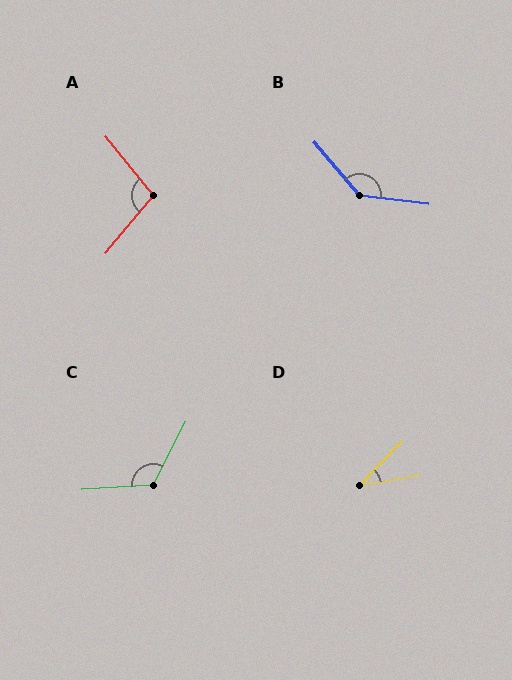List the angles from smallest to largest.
D (35°), A (102°), C (121°), B (137°).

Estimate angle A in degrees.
Approximately 102 degrees.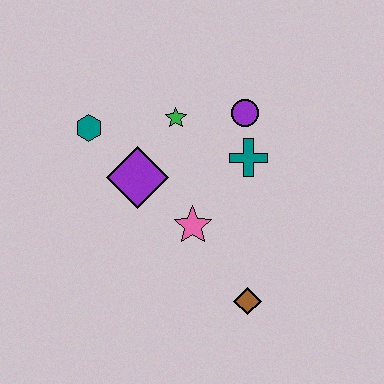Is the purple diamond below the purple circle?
Yes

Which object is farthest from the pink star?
The teal hexagon is farthest from the pink star.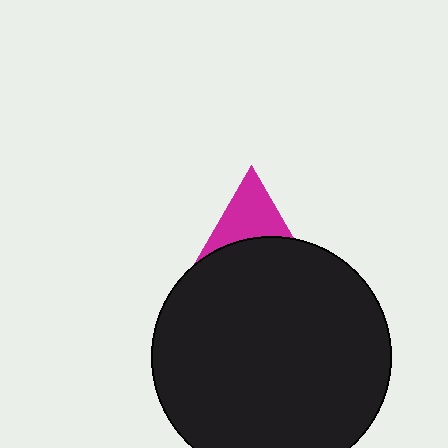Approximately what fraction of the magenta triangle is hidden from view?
Roughly 57% of the magenta triangle is hidden behind the black circle.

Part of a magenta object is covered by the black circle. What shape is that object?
It is a triangle.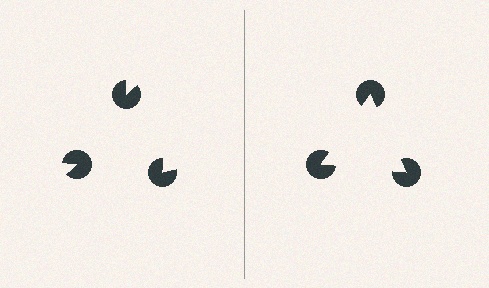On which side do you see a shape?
An illusory triangle appears on the right side. On the left side the wedge cuts are rotated, so no coherent shape forms.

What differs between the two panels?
The pac-man discs are positioned identically on both sides; only the wedge orientations differ. On the right they align to a triangle; on the left they are misaligned.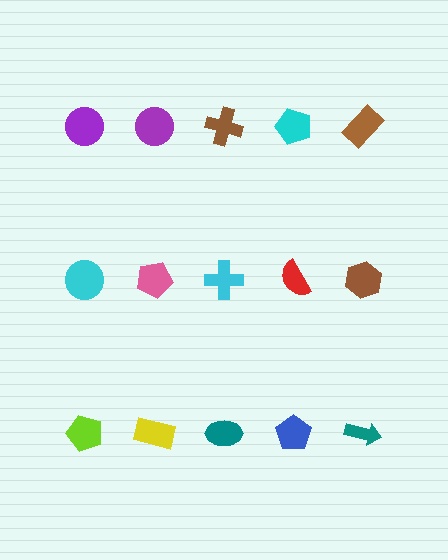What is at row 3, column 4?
A blue pentagon.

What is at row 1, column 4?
A cyan pentagon.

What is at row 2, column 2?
A pink pentagon.